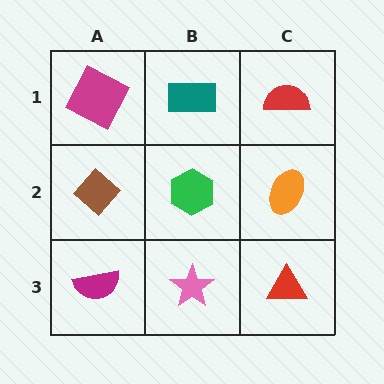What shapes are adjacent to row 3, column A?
A brown diamond (row 2, column A), a pink star (row 3, column B).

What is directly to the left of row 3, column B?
A magenta semicircle.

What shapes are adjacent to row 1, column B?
A green hexagon (row 2, column B), a magenta square (row 1, column A), a red semicircle (row 1, column C).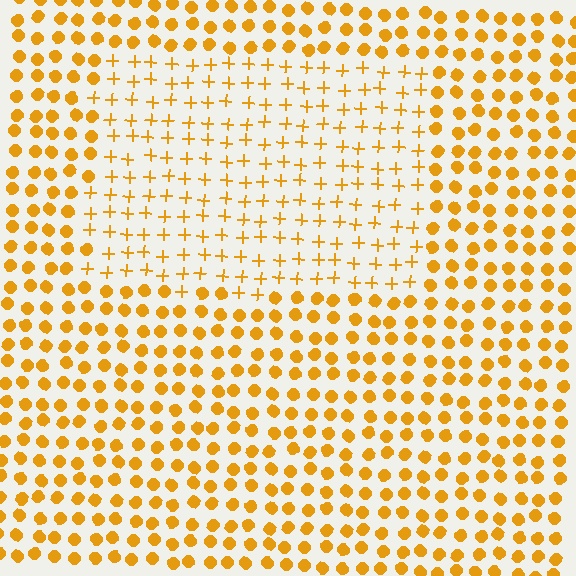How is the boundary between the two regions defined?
The boundary is defined by a change in element shape: plus signs inside vs. circles outside. All elements share the same color and spacing.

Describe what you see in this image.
The image is filled with small orange elements arranged in a uniform grid. A rectangle-shaped region contains plus signs, while the surrounding area contains circles. The boundary is defined purely by the change in element shape.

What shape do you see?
I see a rectangle.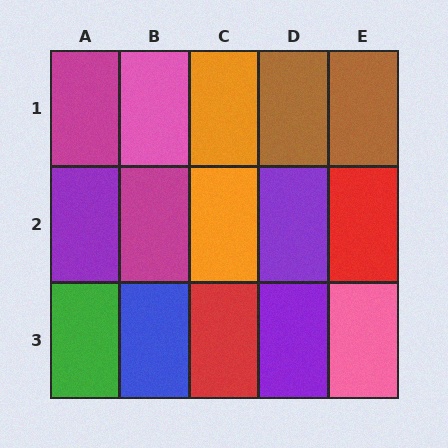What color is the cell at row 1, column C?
Orange.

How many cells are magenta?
2 cells are magenta.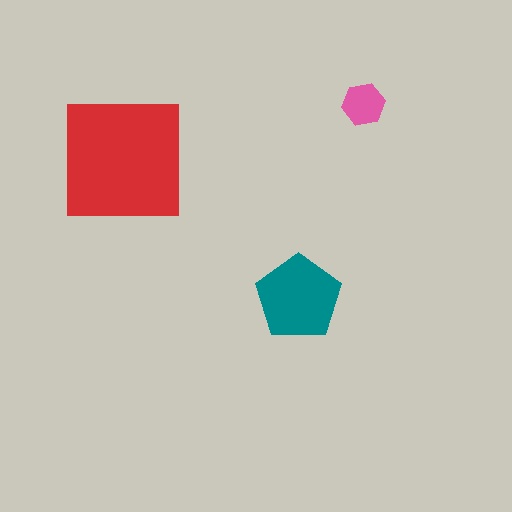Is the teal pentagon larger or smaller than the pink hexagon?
Larger.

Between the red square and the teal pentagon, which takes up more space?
The red square.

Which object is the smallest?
The pink hexagon.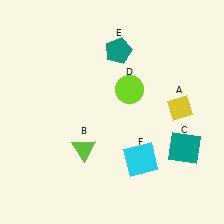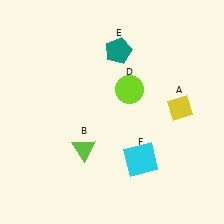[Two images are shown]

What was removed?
The teal square (C) was removed in Image 2.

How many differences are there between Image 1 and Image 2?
There is 1 difference between the two images.